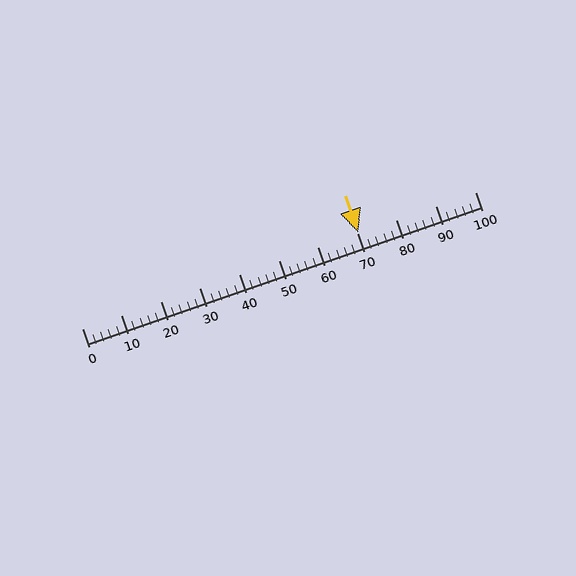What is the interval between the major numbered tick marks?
The major tick marks are spaced 10 units apart.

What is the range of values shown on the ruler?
The ruler shows values from 0 to 100.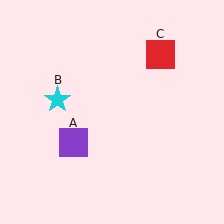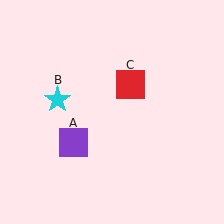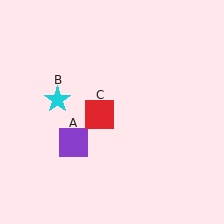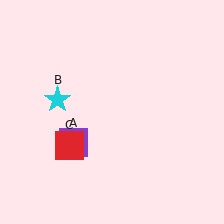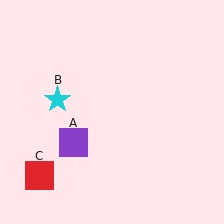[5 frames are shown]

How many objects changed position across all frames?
1 object changed position: red square (object C).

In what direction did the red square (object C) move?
The red square (object C) moved down and to the left.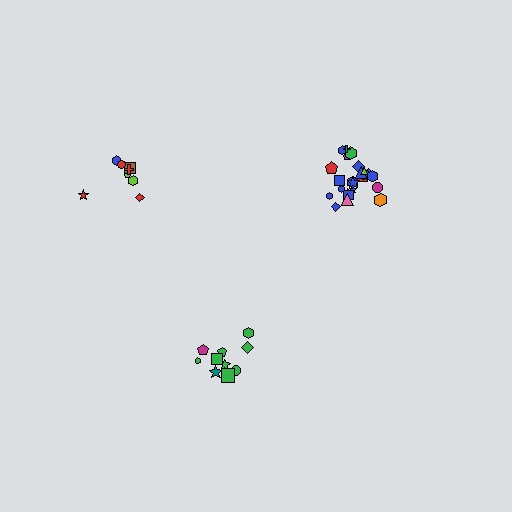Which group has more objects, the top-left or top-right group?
The top-right group.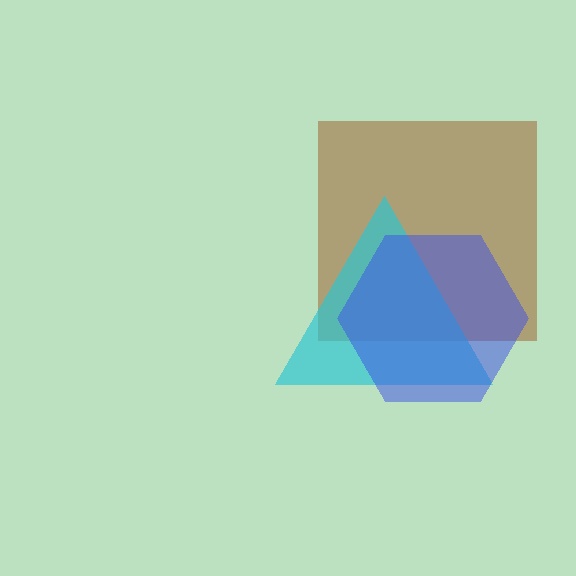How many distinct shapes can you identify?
There are 3 distinct shapes: a brown square, a cyan triangle, a blue hexagon.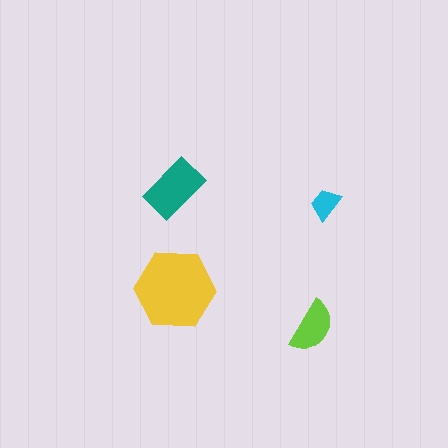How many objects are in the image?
There are 4 objects in the image.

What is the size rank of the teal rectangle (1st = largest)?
2nd.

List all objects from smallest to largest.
The cyan trapezoid, the lime semicircle, the teal rectangle, the yellow hexagon.